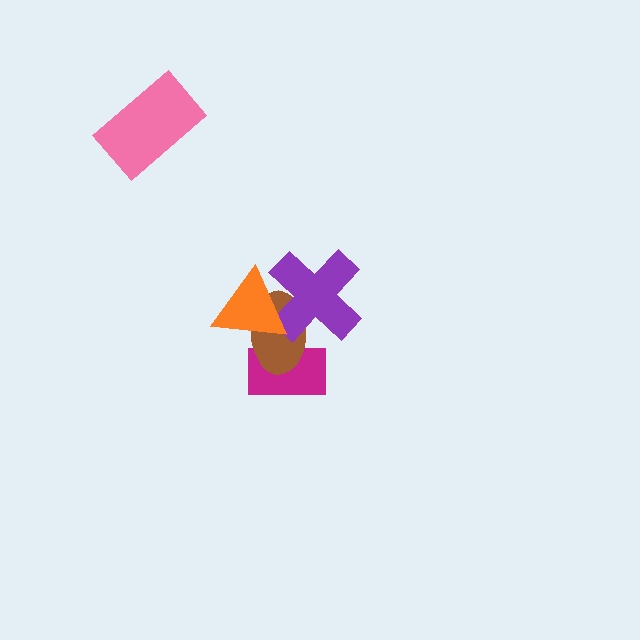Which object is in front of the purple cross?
The orange triangle is in front of the purple cross.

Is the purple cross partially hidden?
Yes, it is partially covered by another shape.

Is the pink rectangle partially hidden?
No, no other shape covers it.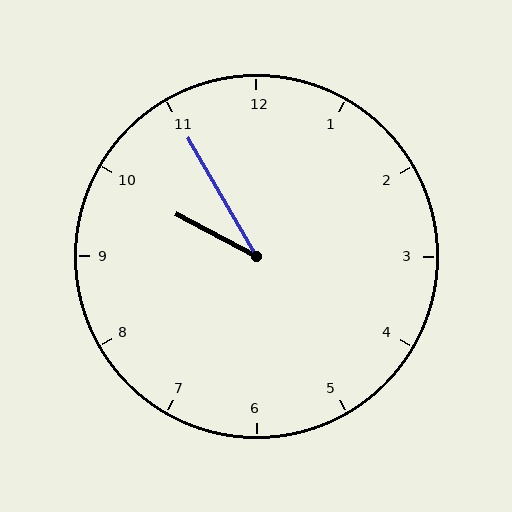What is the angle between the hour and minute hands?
Approximately 32 degrees.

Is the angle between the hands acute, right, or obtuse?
It is acute.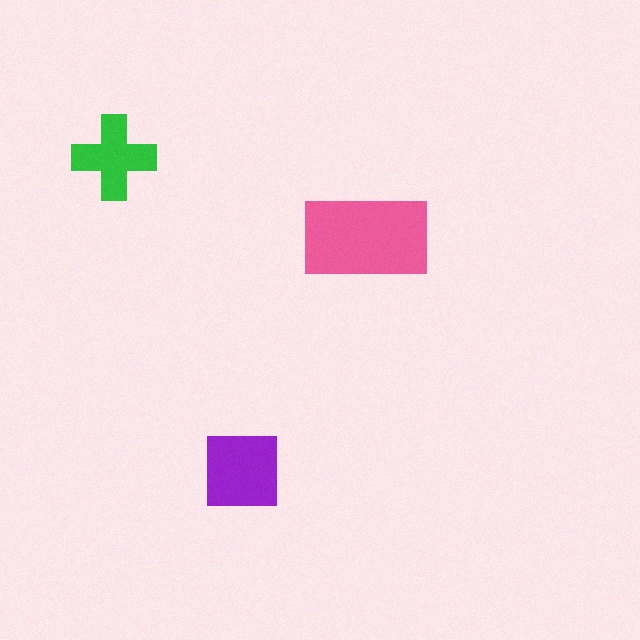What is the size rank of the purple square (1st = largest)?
2nd.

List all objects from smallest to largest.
The green cross, the purple square, the pink rectangle.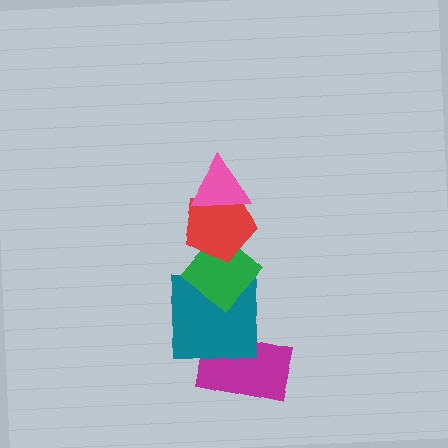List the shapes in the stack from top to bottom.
From top to bottom: the pink triangle, the red pentagon, the green diamond, the teal square, the magenta rectangle.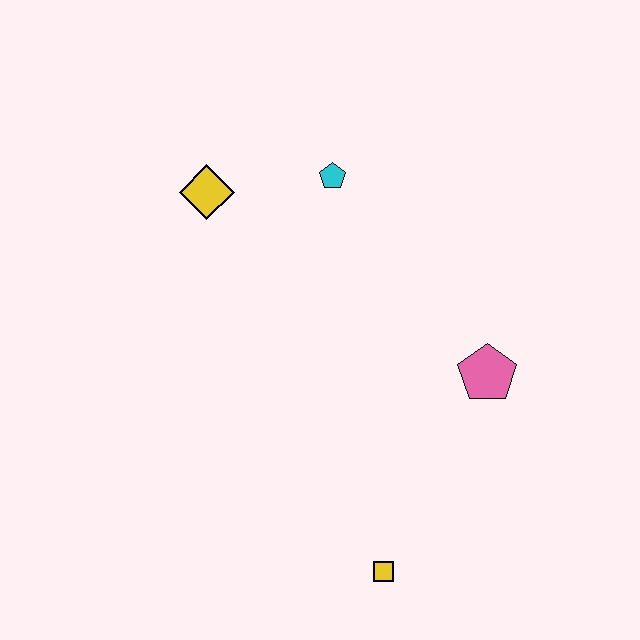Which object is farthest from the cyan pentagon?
The yellow square is farthest from the cyan pentagon.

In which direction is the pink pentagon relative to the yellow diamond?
The pink pentagon is to the right of the yellow diamond.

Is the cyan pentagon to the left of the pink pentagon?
Yes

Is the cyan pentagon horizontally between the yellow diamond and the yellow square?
Yes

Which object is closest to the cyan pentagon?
The yellow diamond is closest to the cyan pentagon.